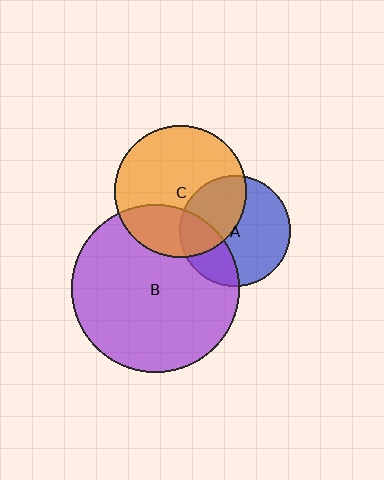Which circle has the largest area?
Circle B (purple).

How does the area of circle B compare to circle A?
Approximately 2.3 times.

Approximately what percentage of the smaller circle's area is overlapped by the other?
Approximately 40%.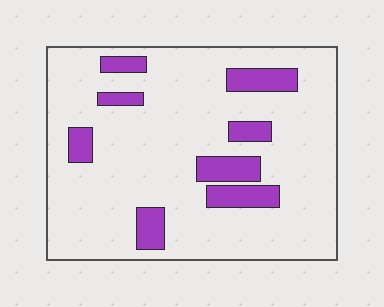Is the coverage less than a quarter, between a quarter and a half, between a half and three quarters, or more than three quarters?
Less than a quarter.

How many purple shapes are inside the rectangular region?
8.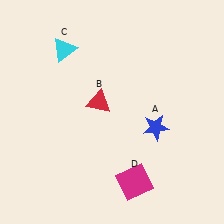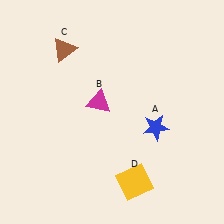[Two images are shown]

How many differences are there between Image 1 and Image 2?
There are 3 differences between the two images.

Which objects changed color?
B changed from red to magenta. C changed from cyan to brown. D changed from magenta to yellow.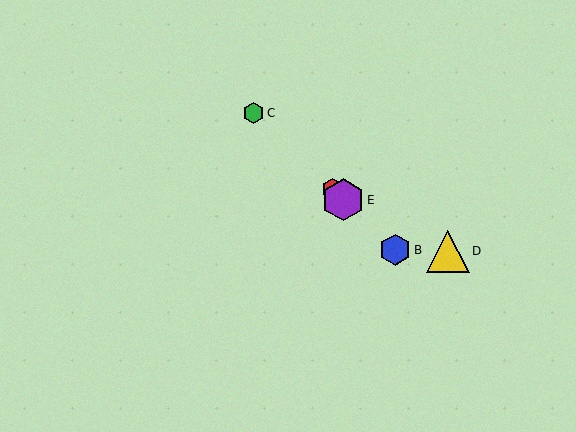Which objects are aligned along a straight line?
Objects A, B, C, E are aligned along a straight line.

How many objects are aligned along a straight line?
4 objects (A, B, C, E) are aligned along a straight line.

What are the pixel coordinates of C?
Object C is at (253, 113).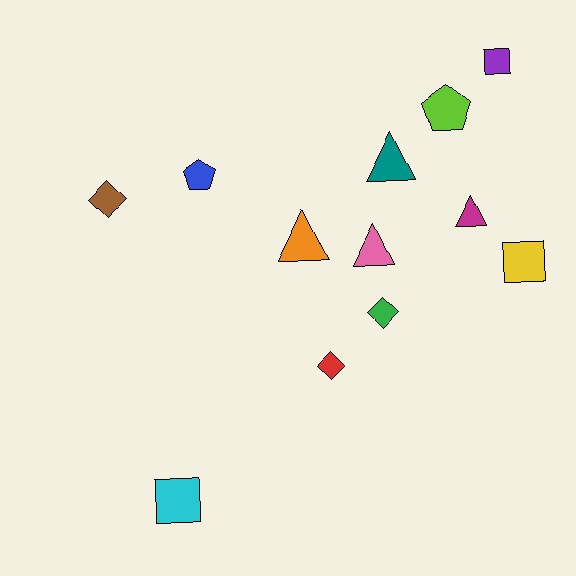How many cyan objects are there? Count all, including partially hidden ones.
There is 1 cyan object.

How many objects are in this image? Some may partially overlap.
There are 12 objects.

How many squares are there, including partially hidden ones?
There are 3 squares.